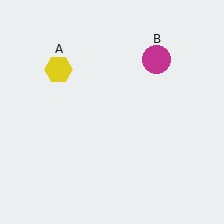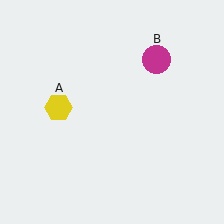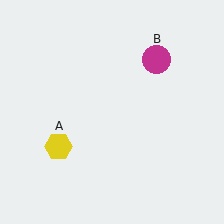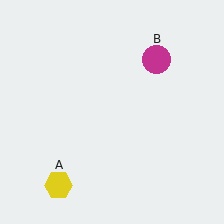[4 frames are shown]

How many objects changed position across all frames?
1 object changed position: yellow hexagon (object A).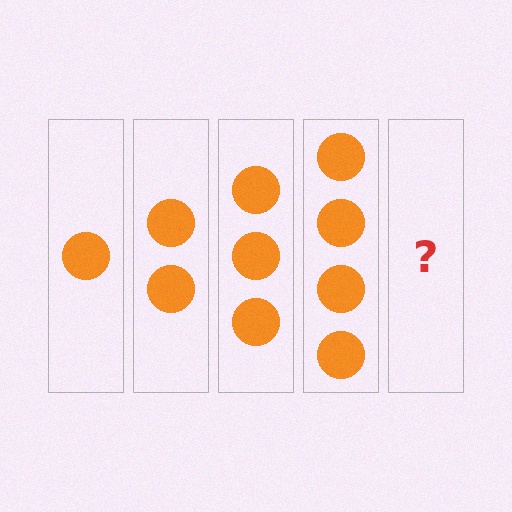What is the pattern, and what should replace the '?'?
The pattern is that each step adds one more circle. The '?' should be 5 circles.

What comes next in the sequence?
The next element should be 5 circles.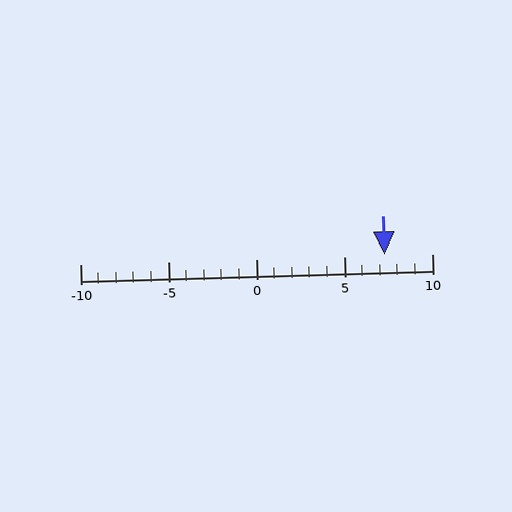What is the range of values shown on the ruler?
The ruler shows values from -10 to 10.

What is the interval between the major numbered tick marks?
The major tick marks are spaced 5 units apart.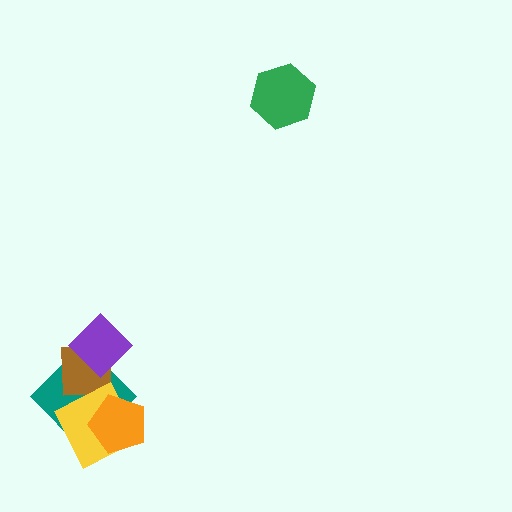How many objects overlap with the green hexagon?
0 objects overlap with the green hexagon.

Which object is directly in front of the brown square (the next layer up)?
The yellow square is directly in front of the brown square.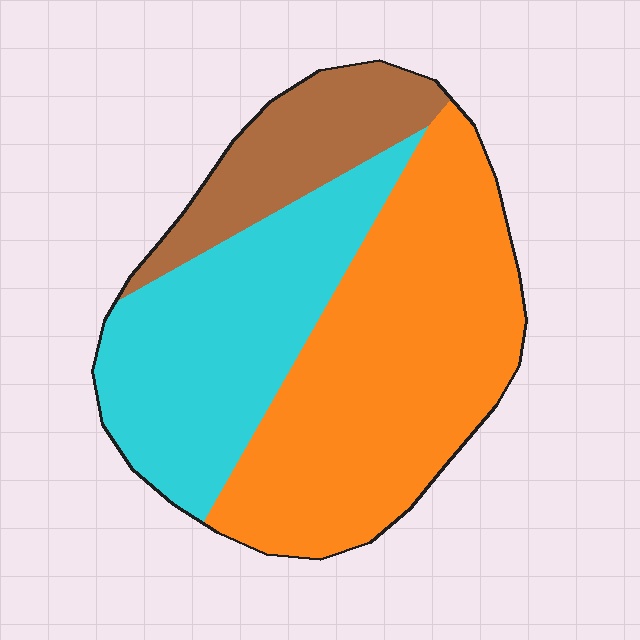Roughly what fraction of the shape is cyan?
Cyan covers 34% of the shape.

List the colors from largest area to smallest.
From largest to smallest: orange, cyan, brown.